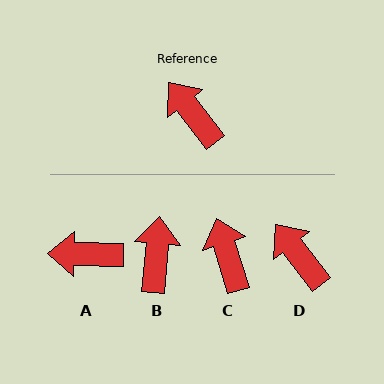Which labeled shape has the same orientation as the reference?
D.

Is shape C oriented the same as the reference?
No, it is off by about 21 degrees.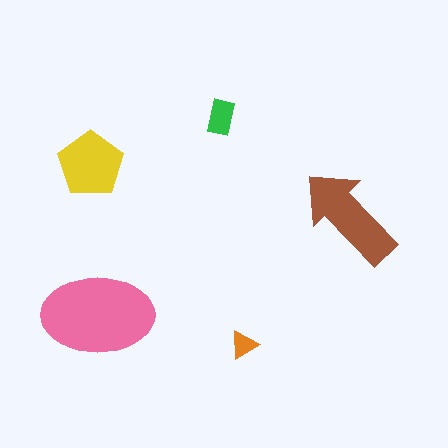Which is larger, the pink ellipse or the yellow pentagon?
The pink ellipse.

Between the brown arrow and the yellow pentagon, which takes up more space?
The brown arrow.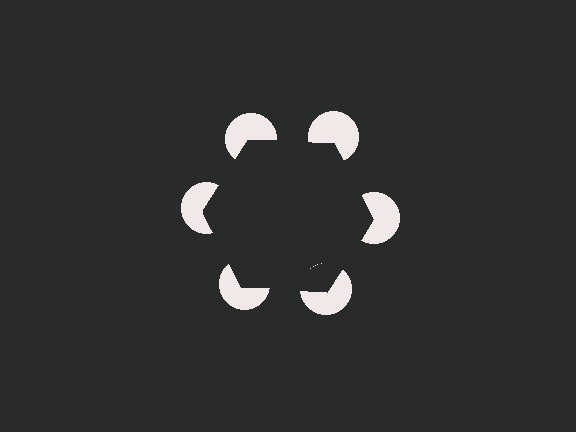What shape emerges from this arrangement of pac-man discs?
An illusory hexagon — its edges are inferred from the aligned wedge cuts in the pac-man discs, not physically drawn.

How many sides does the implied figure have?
6 sides.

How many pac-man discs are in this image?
There are 6 — one at each vertex of the illusory hexagon.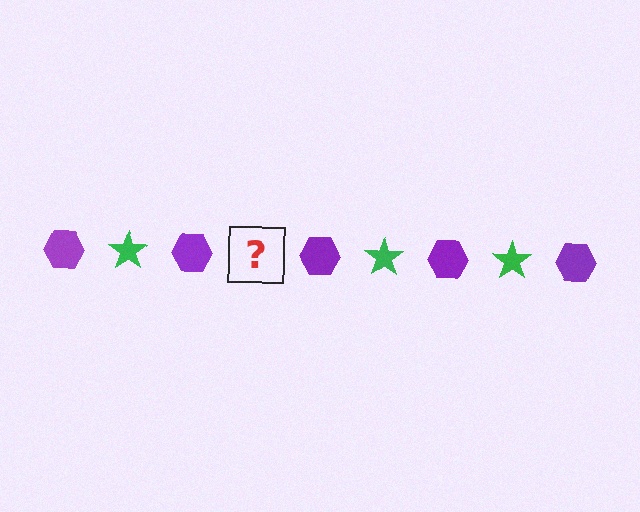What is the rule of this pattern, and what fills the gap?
The rule is that the pattern alternates between purple hexagon and green star. The gap should be filled with a green star.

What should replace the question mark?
The question mark should be replaced with a green star.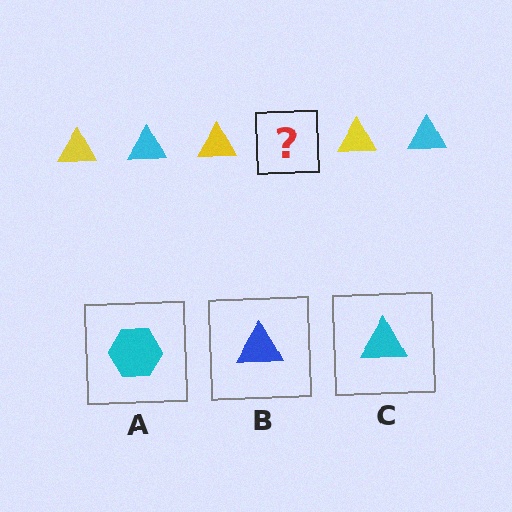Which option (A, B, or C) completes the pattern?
C.